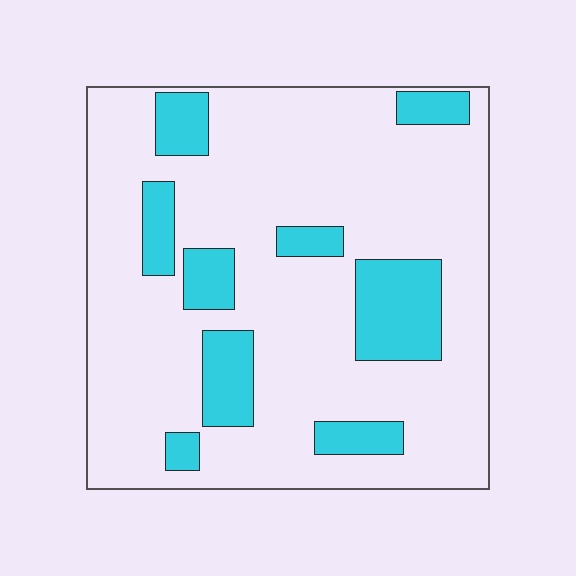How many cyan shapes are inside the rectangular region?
9.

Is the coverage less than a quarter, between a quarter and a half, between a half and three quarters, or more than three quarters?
Less than a quarter.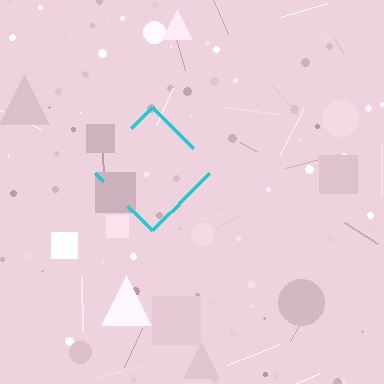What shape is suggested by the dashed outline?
The dashed outline suggests a diamond.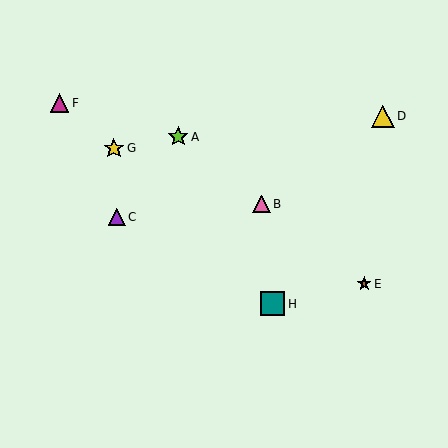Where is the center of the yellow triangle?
The center of the yellow triangle is at (383, 116).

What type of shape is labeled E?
Shape E is a brown star.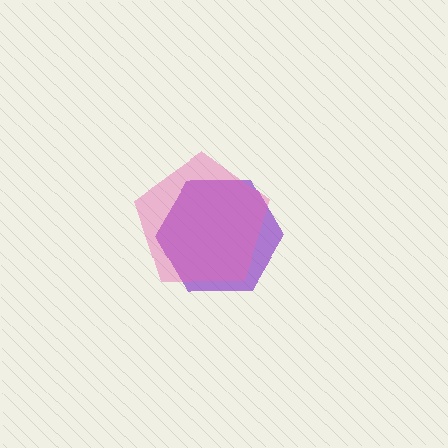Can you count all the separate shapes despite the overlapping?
Yes, there are 2 separate shapes.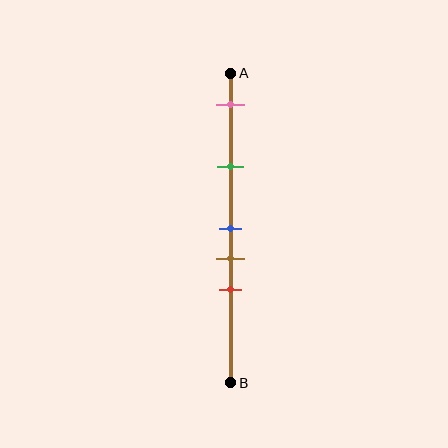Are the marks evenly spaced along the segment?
No, the marks are not evenly spaced.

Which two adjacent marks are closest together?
The blue and brown marks are the closest adjacent pair.